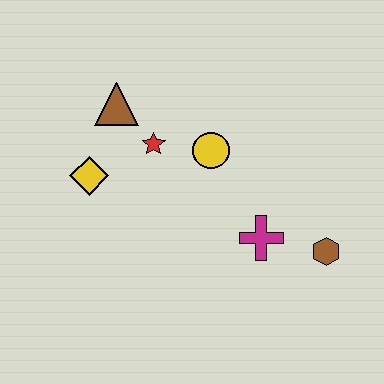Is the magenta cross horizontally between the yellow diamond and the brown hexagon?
Yes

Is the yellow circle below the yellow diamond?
No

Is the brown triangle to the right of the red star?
No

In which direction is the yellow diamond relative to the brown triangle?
The yellow diamond is below the brown triangle.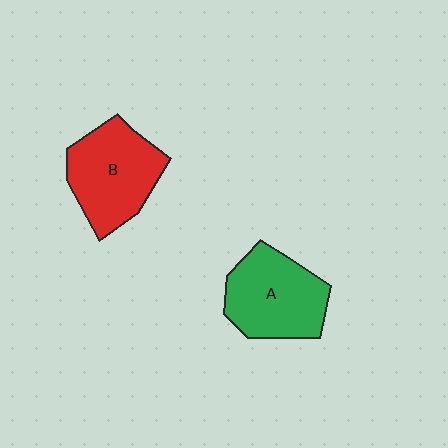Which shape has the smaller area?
Shape A (green).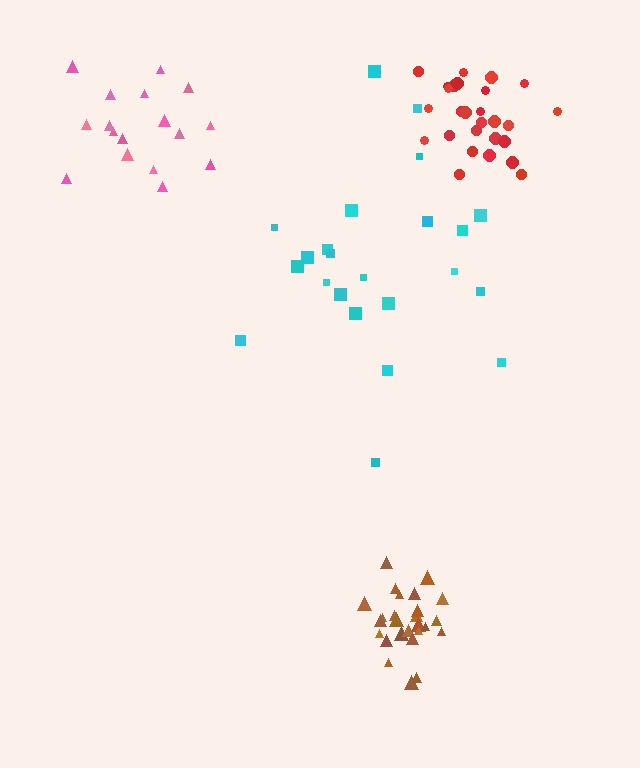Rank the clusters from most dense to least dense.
brown, red, pink, cyan.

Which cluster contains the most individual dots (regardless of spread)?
Red (27).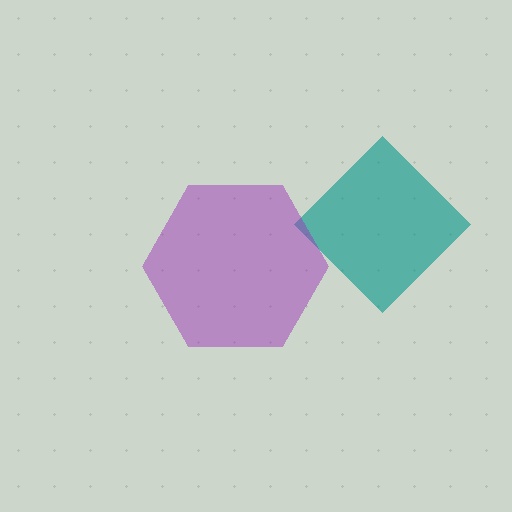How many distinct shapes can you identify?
There are 2 distinct shapes: a teal diamond, a purple hexagon.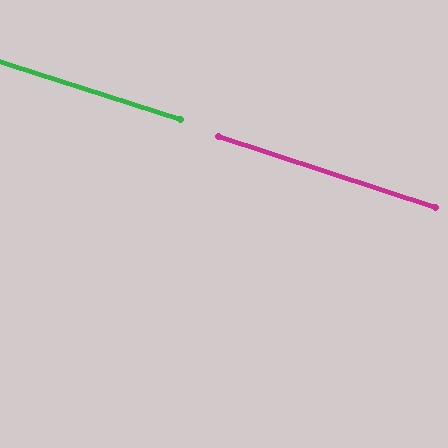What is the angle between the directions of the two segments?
Approximately 0 degrees.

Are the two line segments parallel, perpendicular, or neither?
Parallel — their directions differ by only 0.2°.